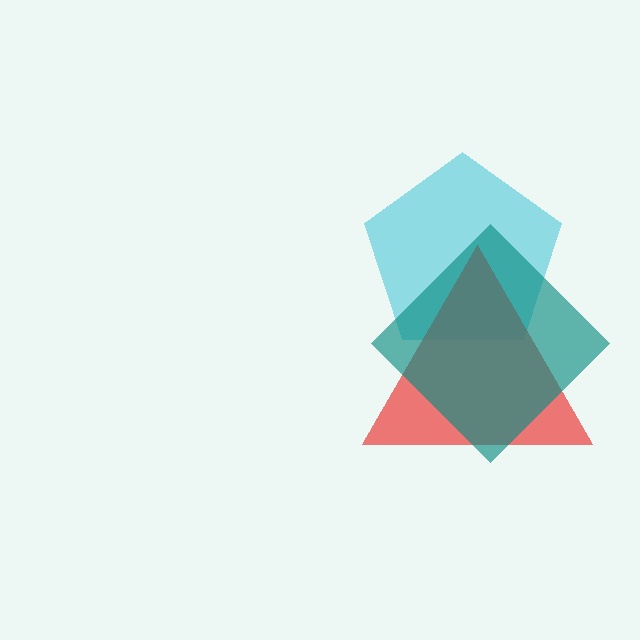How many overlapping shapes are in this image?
There are 3 overlapping shapes in the image.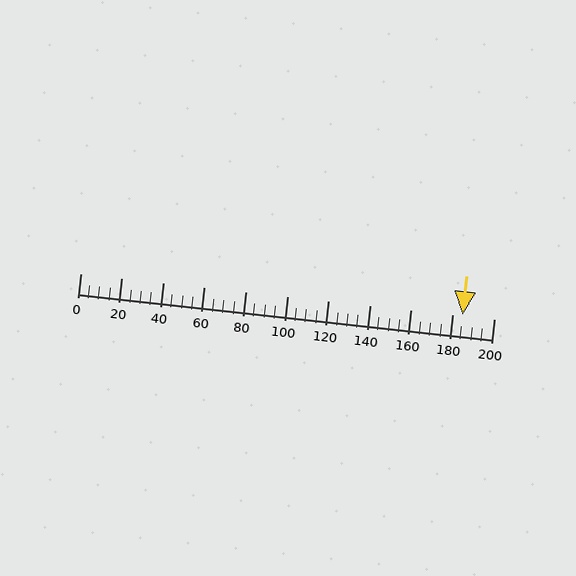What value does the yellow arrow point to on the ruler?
The yellow arrow points to approximately 185.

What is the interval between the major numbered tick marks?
The major tick marks are spaced 20 units apart.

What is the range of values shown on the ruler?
The ruler shows values from 0 to 200.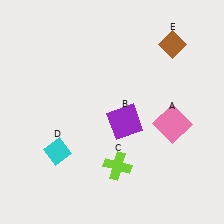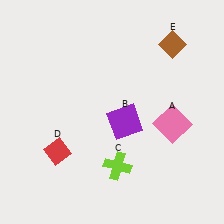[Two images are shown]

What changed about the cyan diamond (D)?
In Image 1, D is cyan. In Image 2, it changed to red.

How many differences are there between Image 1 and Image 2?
There is 1 difference between the two images.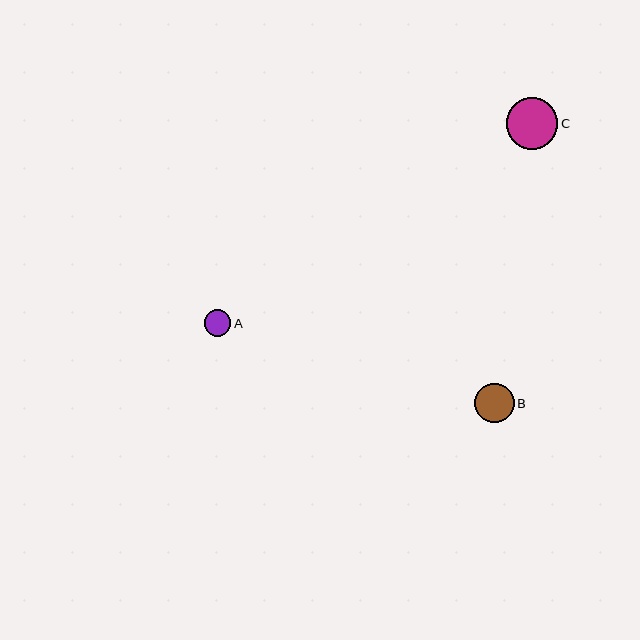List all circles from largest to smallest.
From largest to smallest: C, B, A.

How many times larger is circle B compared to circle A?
Circle B is approximately 1.5 times the size of circle A.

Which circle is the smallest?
Circle A is the smallest with a size of approximately 26 pixels.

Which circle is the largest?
Circle C is the largest with a size of approximately 51 pixels.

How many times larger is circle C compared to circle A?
Circle C is approximately 1.9 times the size of circle A.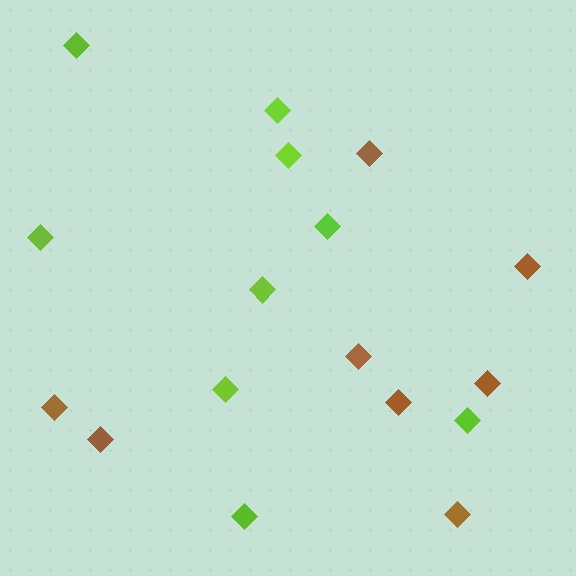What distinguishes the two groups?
There are 2 groups: one group of brown diamonds (8) and one group of lime diamonds (9).